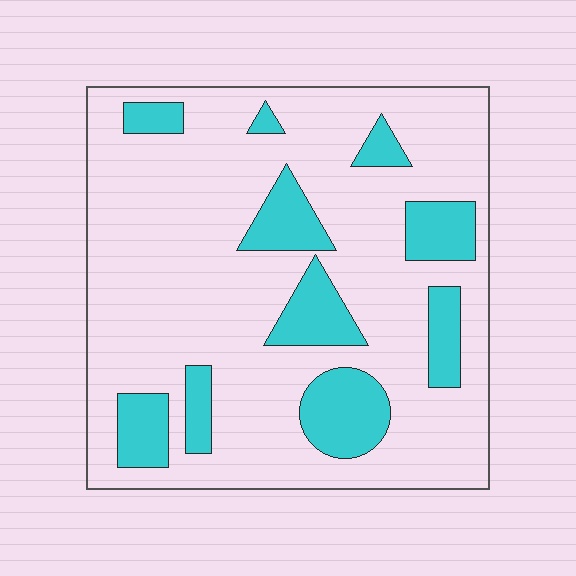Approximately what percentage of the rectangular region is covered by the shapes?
Approximately 20%.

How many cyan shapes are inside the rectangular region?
10.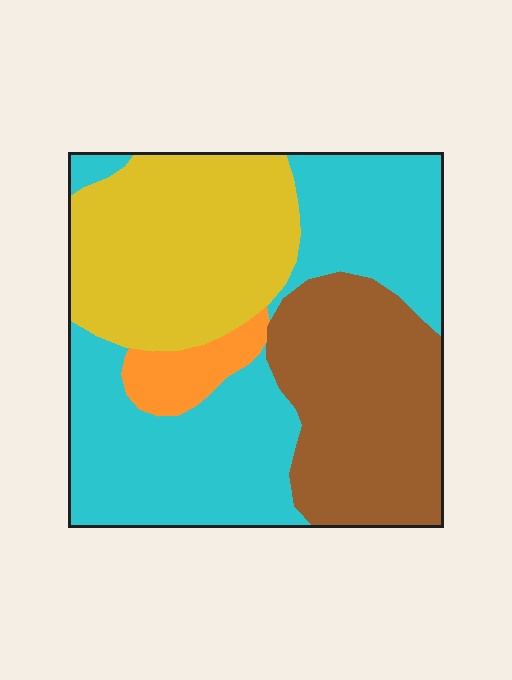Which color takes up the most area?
Cyan, at roughly 40%.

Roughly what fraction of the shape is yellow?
Yellow takes up about one quarter (1/4) of the shape.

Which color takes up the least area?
Orange, at roughly 5%.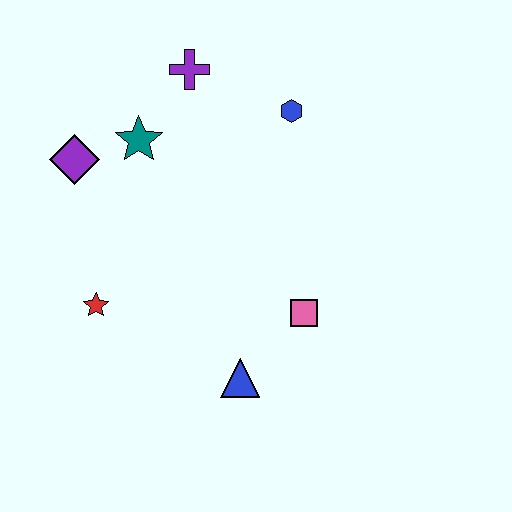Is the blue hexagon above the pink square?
Yes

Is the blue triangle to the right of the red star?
Yes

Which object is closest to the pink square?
The blue triangle is closest to the pink square.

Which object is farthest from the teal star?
The blue triangle is farthest from the teal star.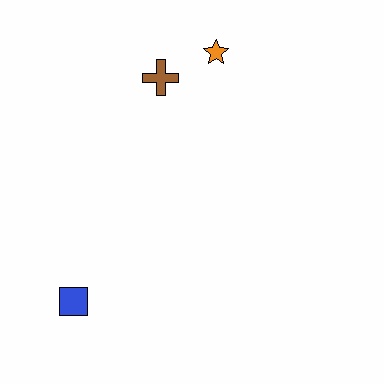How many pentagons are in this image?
There are no pentagons.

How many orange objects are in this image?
There is 1 orange object.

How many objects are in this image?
There are 3 objects.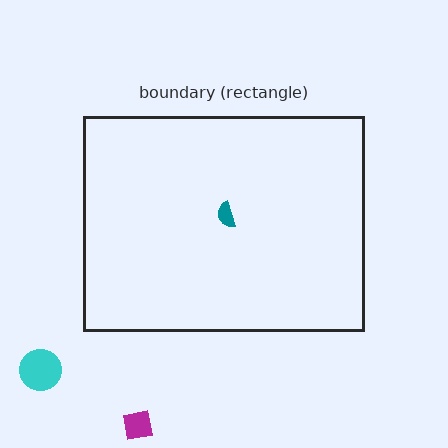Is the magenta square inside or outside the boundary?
Outside.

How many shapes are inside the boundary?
1 inside, 2 outside.